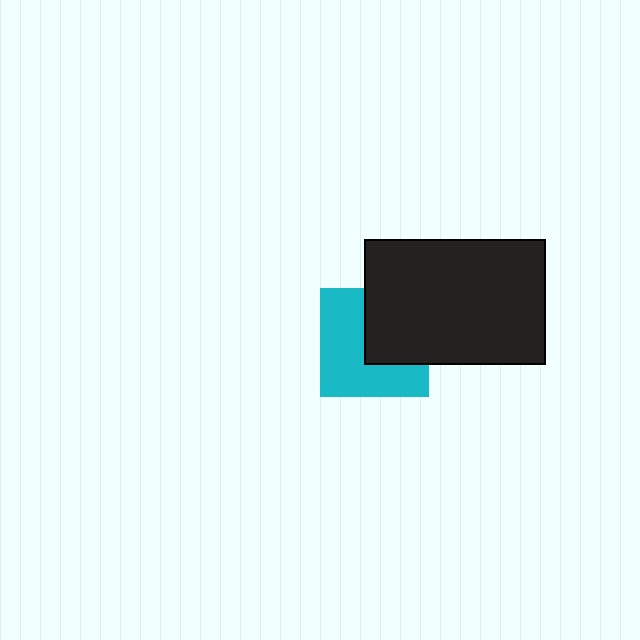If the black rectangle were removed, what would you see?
You would see the complete cyan square.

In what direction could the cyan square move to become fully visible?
The cyan square could move toward the lower-left. That would shift it out from behind the black rectangle entirely.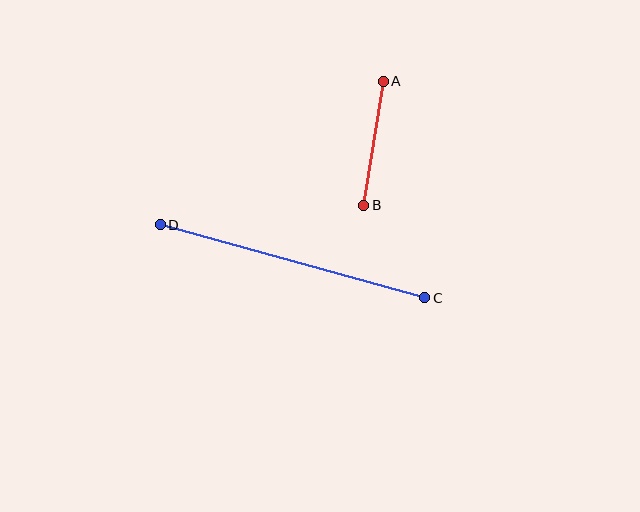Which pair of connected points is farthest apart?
Points C and D are farthest apart.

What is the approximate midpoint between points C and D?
The midpoint is at approximately (292, 261) pixels.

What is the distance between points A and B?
The distance is approximately 125 pixels.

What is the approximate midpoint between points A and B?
The midpoint is at approximately (374, 143) pixels.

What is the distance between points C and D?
The distance is approximately 274 pixels.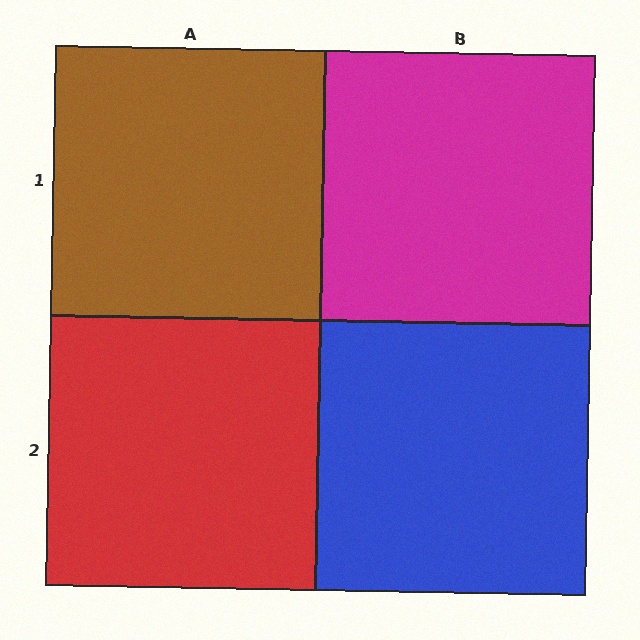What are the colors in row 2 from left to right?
Red, blue.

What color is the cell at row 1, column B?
Magenta.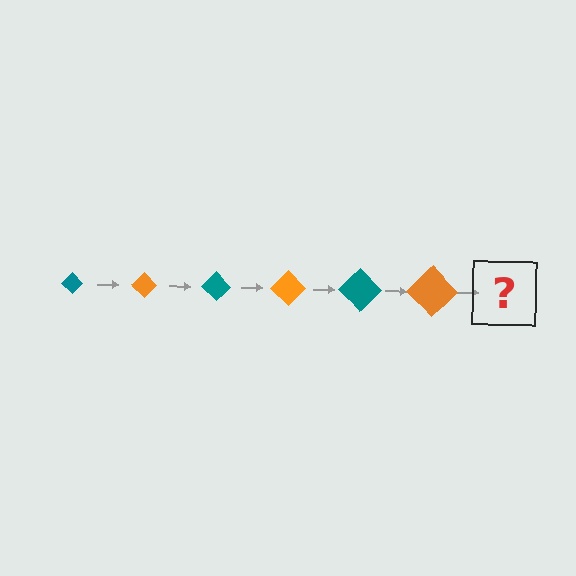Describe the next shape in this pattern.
It should be a teal diamond, larger than the previous one.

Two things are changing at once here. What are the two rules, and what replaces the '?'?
The two rules are that the diamond grows larger each step and the color cycles through teal and orange. The '?' should be a teal diamond, larger than the previous one.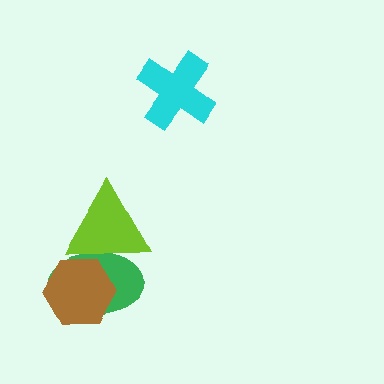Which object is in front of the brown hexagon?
The lime triangle is in front of the brown hexagon.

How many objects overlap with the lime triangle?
2 objects overlap with the lime triangle.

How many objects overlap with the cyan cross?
0 objects overlap with the cyan cross.